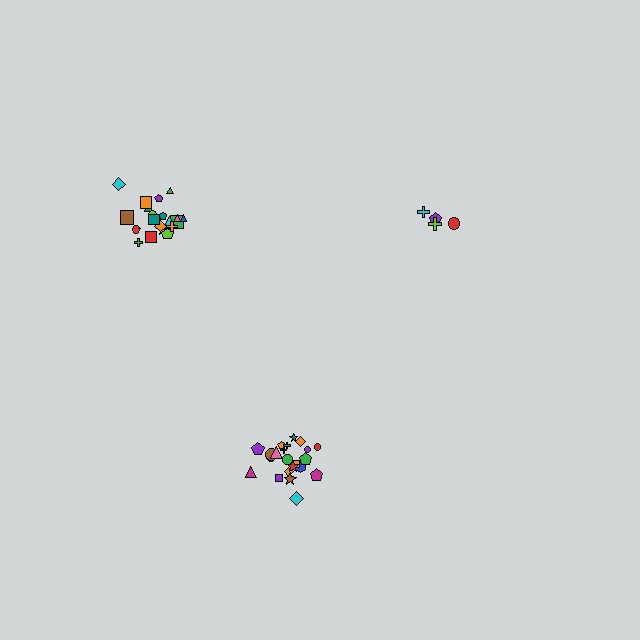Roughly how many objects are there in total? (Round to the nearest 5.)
Roughly 50 objects in total.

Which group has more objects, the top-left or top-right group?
The top-left group.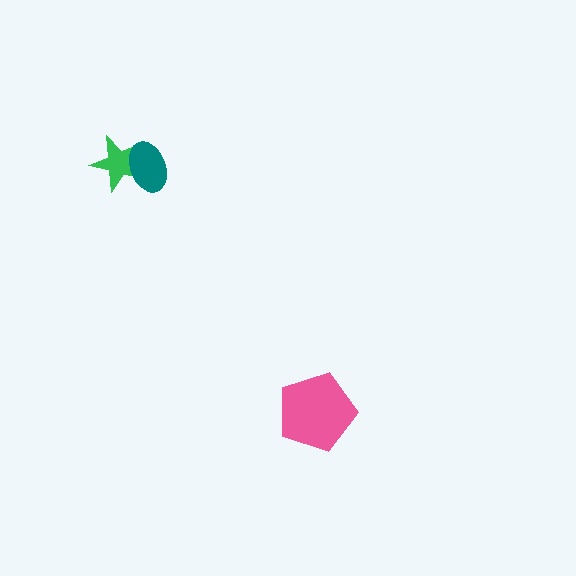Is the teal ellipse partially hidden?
No, no other shape covers it.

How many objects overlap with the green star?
1 object overlaps with the green star.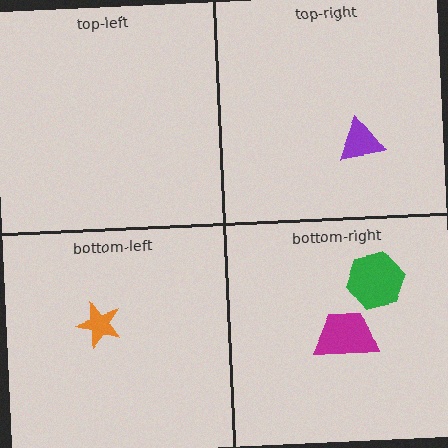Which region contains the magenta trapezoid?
The bottom-right region.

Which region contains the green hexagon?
The bottom-right region.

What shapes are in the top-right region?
The purple triangle.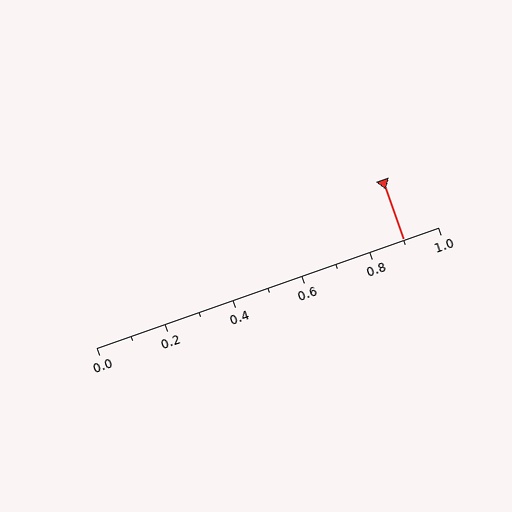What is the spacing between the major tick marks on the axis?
The major ticks are spaced 0.2 apart.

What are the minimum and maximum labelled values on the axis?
The axis runs from 0.0 to 1.0.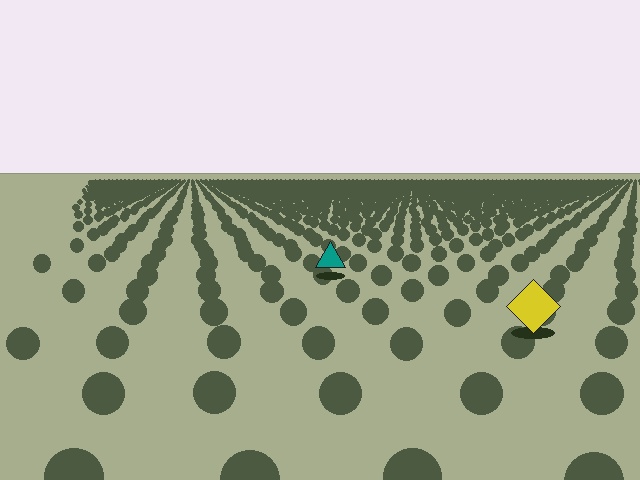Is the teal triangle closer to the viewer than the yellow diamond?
No. The yellow diamond is closer — you can tell from the texture gradient: the ground texture is coarser near it.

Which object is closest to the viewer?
The yellow diamond is closest. The texture marks near it are larger and more spread out.